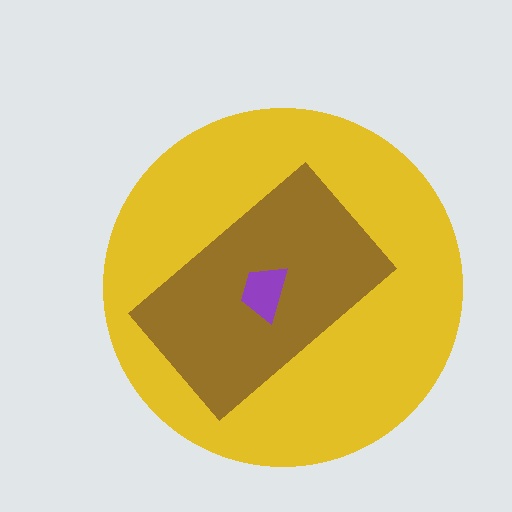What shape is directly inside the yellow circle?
The brown rectangle.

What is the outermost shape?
The yellow circle.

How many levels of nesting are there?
3.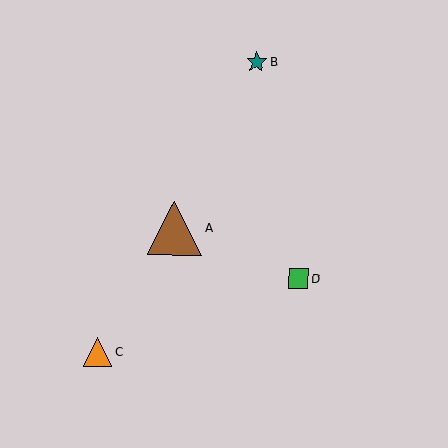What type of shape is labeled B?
Shape B is a teal star.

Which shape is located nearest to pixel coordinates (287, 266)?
The green square (labeled D) at (298, 278) is nearest to that location.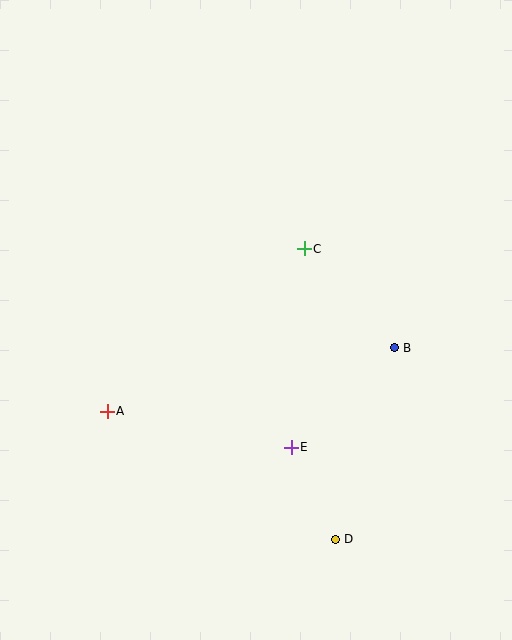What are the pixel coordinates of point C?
Point C is at (304, 249).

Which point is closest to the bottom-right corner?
Point D is closest to the bottom-right corner.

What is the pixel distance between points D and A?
The distance between D and A is 261 pixels.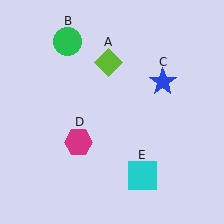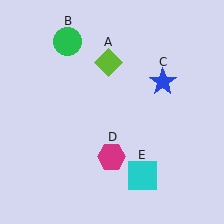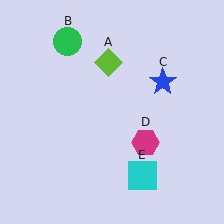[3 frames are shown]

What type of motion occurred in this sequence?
The magenta hexagon (object D) rotated counterclockwise around the center of the scene.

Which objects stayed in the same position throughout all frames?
Lime diamond (object A) and green circle (object B) and blue star (object C) and cyan square (object E) remained stationary.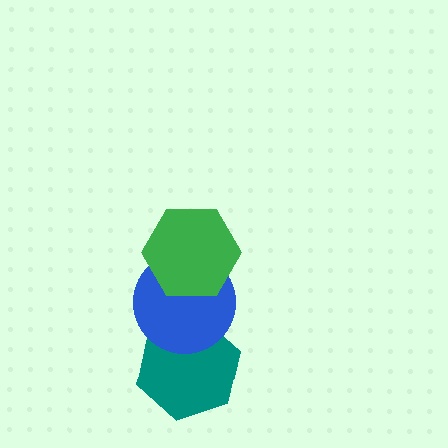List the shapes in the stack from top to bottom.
From top to bottom: the green hexagon, the blue circle, the teal hexagon.